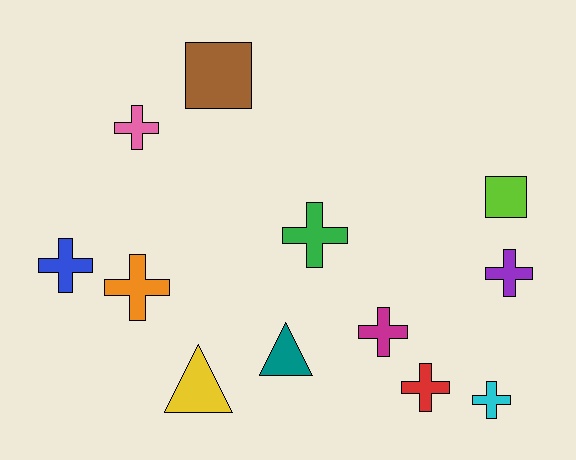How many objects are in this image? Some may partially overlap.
There are 12 objects.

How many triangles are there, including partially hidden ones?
There are 2 triangles.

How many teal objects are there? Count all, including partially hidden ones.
There is 1 teal object.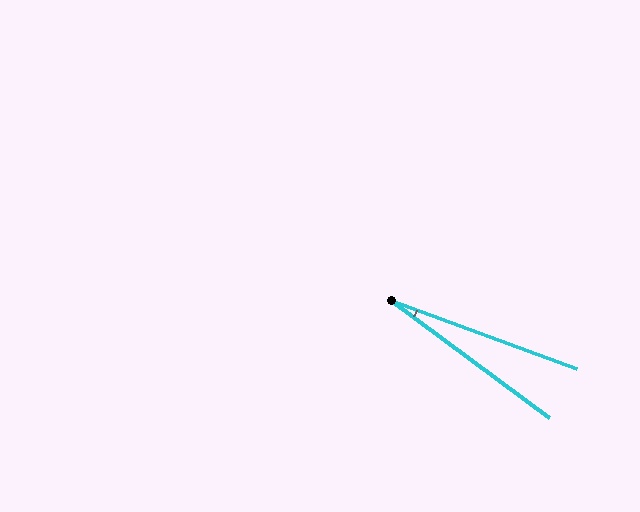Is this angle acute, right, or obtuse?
It is acute.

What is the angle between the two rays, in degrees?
Approximately 16 degrees.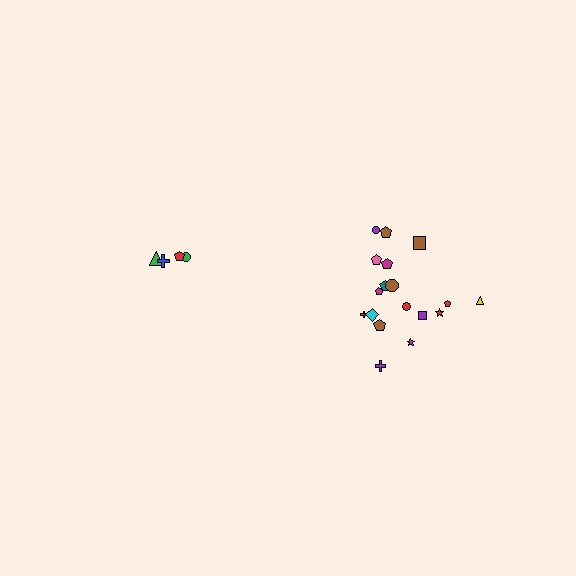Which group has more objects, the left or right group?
The right group.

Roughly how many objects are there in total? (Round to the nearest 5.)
Roughly 20 objects in total.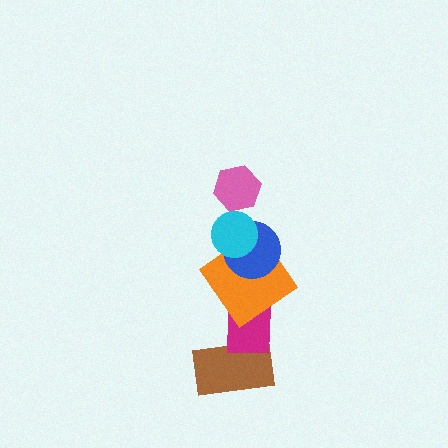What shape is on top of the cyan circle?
The pink hexagon is on top of the cyan circle.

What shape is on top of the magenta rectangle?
The orange diamond is on top of the magenta rectangle.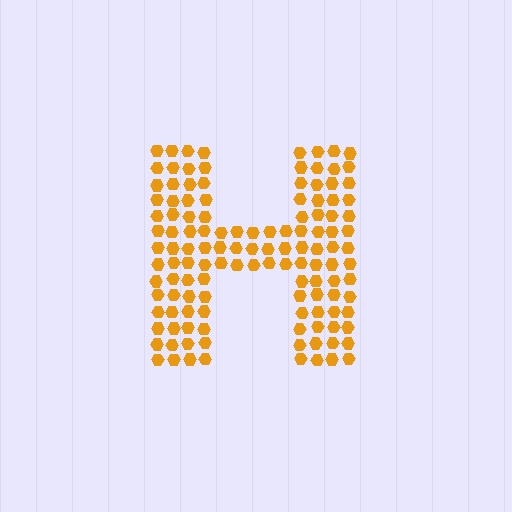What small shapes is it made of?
It is made of small hexagons.